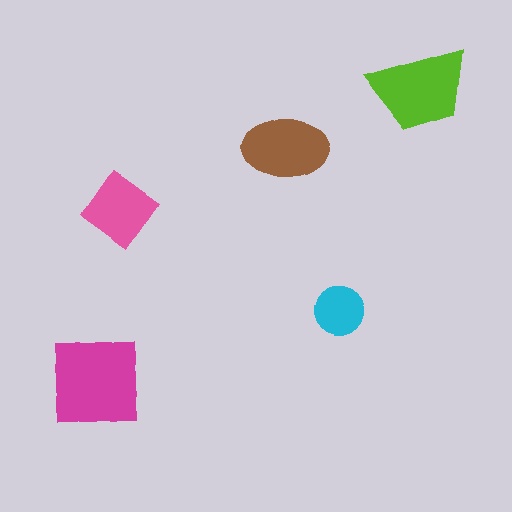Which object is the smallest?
The cyan circle.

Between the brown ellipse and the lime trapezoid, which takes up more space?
The lime trapezoid.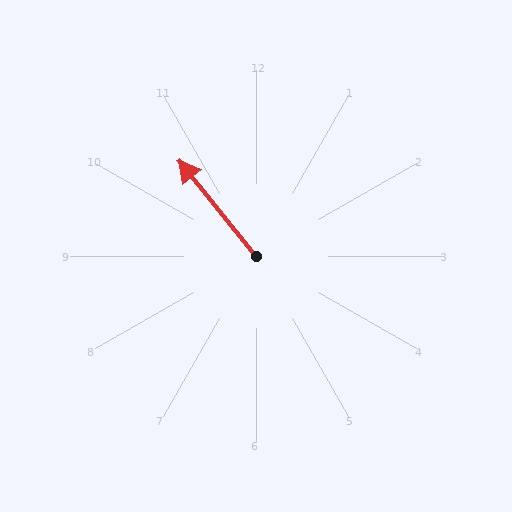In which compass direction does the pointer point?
Northwest.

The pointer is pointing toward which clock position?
Roughly 11 o'clock.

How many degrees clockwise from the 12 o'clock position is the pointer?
Approximately 321 degrees.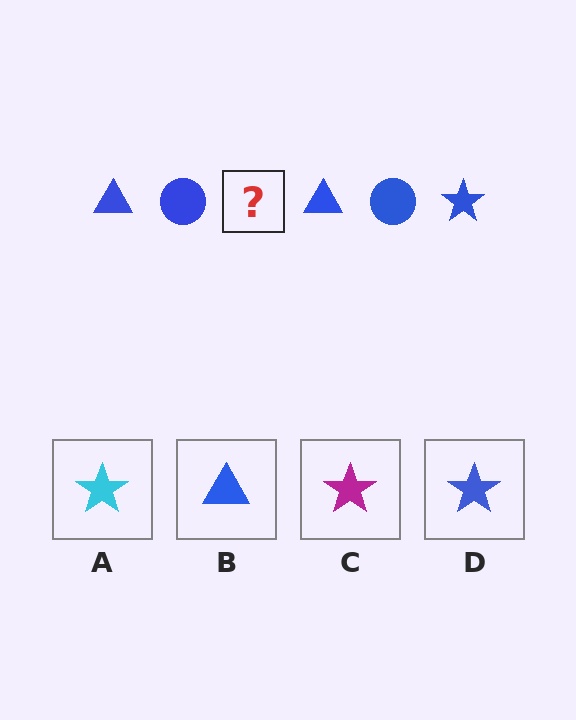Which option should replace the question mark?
Option D.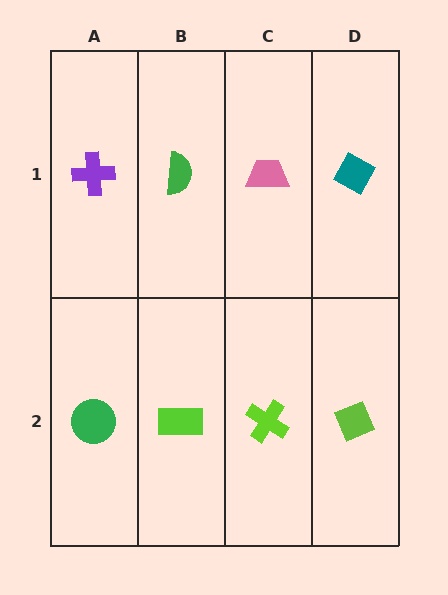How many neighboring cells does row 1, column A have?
2.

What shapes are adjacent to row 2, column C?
A pink trapezoid (row 1, column C), a lime rectangle (row 2, column B), a lime diamond (row 2, column D).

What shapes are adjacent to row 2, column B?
A green semicircle (row 1, column B), a green circle (row 2, column A), a lime cross (row 2, column C).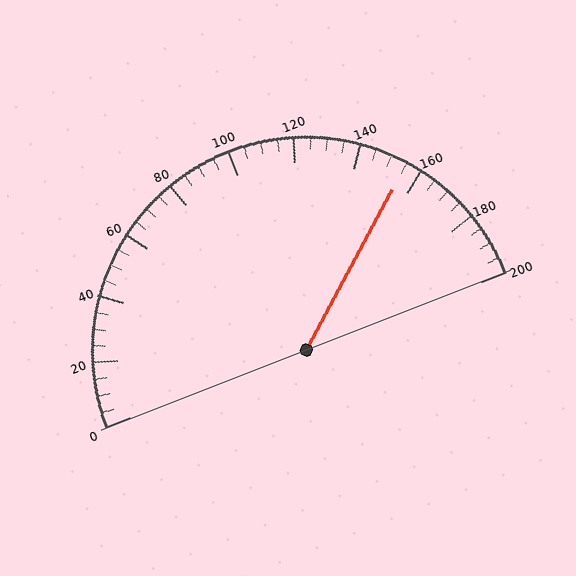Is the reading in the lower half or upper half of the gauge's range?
The reading is in the upper half of the range (0 to 200).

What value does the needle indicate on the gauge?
The needle indicates approximately 155.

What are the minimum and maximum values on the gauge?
The gauge ranges from 0 to 200.